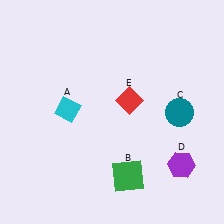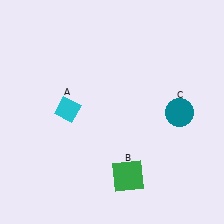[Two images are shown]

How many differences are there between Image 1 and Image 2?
There are 2 differences between the two images.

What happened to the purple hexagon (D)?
The purple hexagon (D) was removed in Image 2. It was in the bottom-right area of Image 1.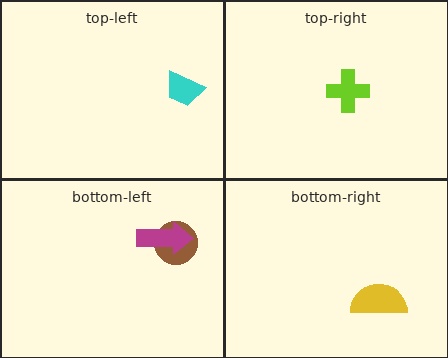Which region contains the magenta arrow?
The bottom-left region.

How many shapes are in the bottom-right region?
1.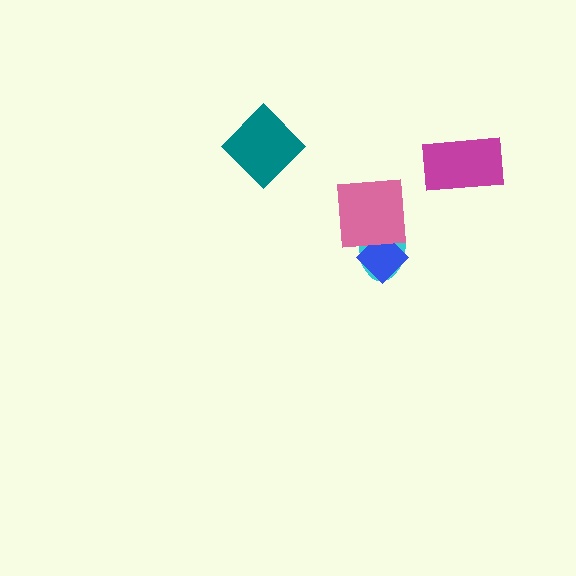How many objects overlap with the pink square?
2 objects overlap with the pink square.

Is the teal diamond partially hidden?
No, no other shape covers it.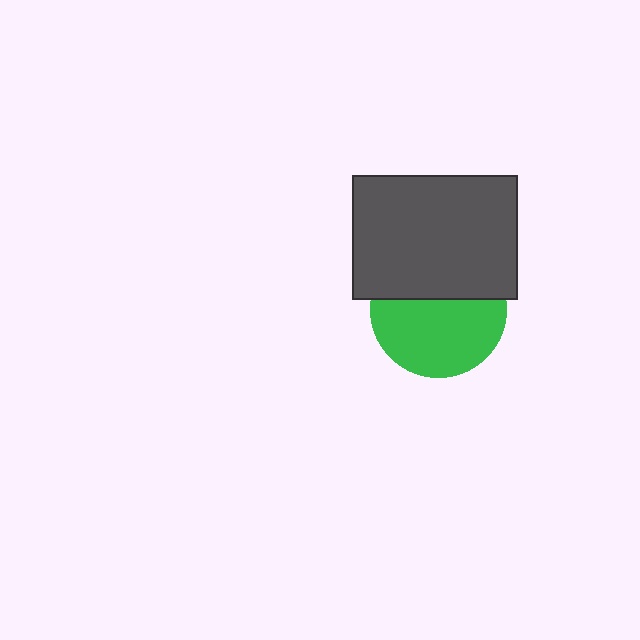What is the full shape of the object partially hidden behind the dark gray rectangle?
The partially hidden object is a green circle.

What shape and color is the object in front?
The object in front is a dark gray rectangle.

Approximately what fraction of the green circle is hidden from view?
Roughly 41% of the green circle is hidden behind the dark gray rectangle.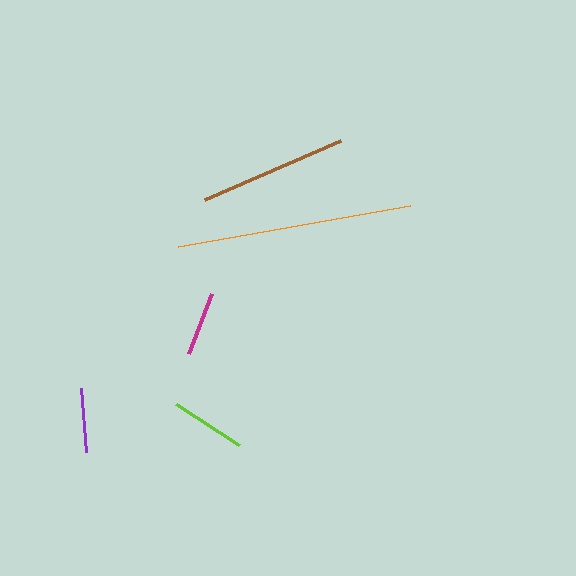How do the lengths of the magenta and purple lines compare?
The magenta and purple lines are approximately the same length.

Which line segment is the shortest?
The purple line is the shortest at approximately 63 pixels.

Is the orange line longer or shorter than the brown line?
The orange line is longer than the brown line.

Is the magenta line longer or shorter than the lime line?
The lime line is longer than the magenta line.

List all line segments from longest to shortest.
From longest to shortest: orange, brown, lime, magenta, purple.